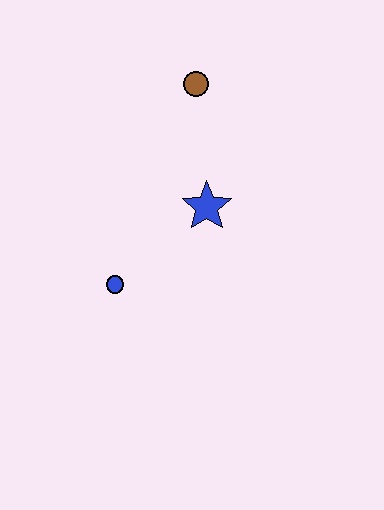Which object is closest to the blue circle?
The blue star is closest to the blue circle.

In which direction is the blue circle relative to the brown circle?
The blue circle is below the brown circle.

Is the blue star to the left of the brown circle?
No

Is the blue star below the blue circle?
No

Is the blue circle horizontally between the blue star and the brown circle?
No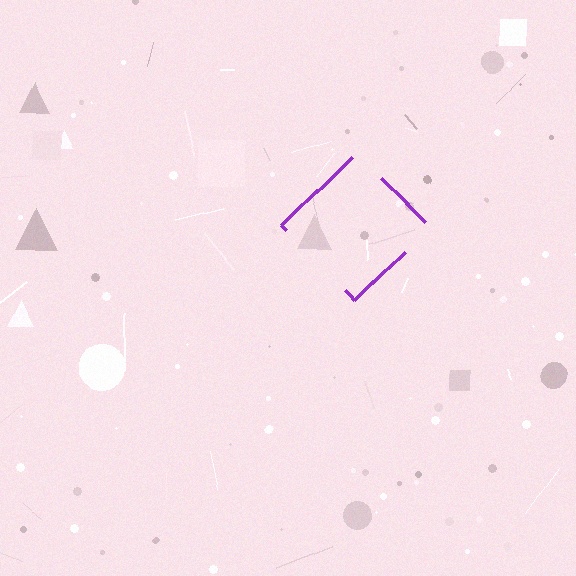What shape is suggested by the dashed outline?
The dashed outline suggests a diamond.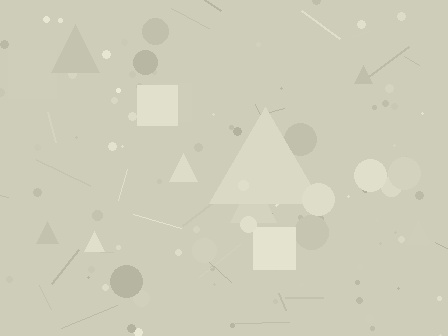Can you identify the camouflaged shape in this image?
The camouflaged shape is a triangle.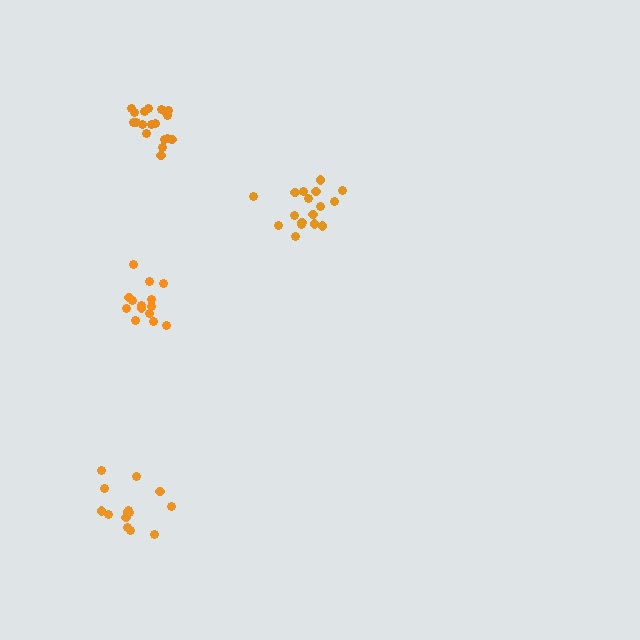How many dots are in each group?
Group 1: 14 dots, Group 2: 19 dots, Group 3: 14 dots, Group 4: 17 dots (64 total).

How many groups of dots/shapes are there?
There are 4 groups.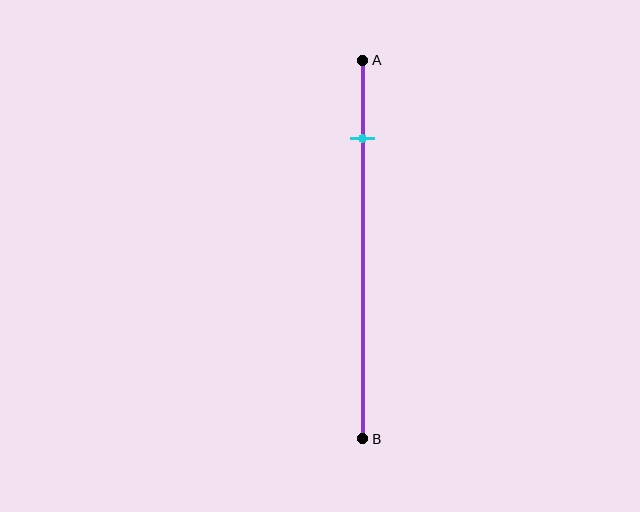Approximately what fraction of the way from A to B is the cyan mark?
The cyan mark is approximately 20% of the way from A to B.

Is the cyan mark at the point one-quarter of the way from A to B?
No, the mark is at about 20% from A, not at the 25% one-quarter point.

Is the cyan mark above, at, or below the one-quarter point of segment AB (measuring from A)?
The cyan mark is above the one-quarter point of segment AB.